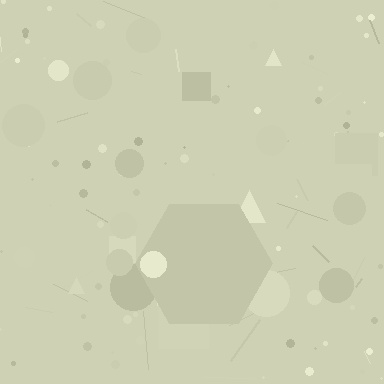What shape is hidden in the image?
A hexagon is hidden in the image.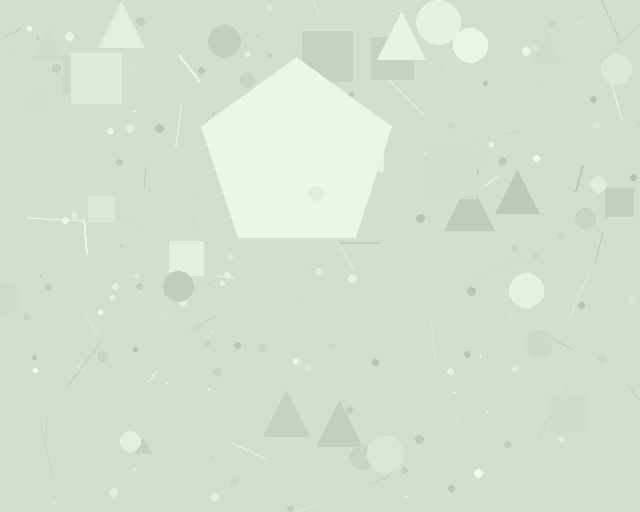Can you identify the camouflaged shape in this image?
The camouflaged shape is a pentagon.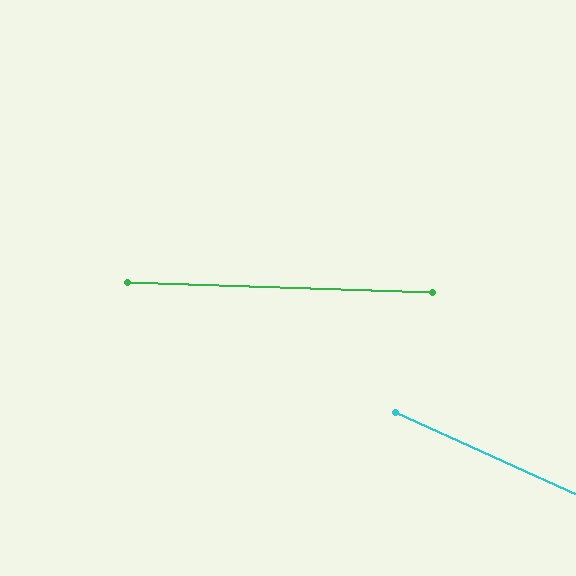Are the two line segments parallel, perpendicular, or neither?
Neither parallel nor perpendicular — they differ by about 22°.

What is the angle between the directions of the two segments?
Approximately 22 degrees.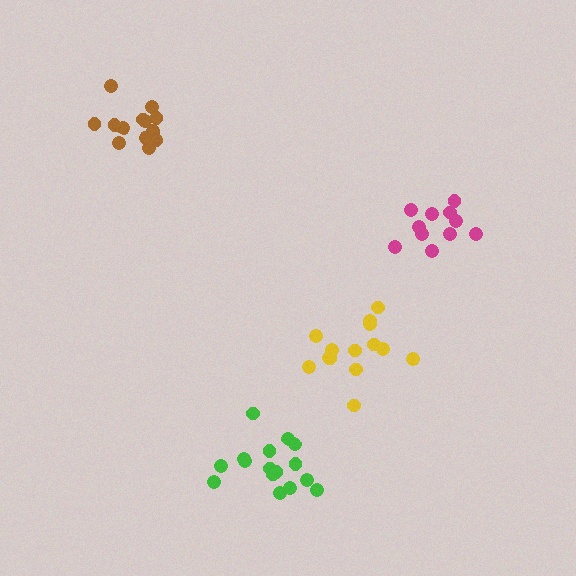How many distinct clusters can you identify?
There are 4 distinct clusters.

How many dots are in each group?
Group 1: 16 dots, Group 2: 11 dots, Group 3: 14 dots, Group 4: 14 dots (55 total).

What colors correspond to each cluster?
The clusters are colored: green, magenta, yellow, brown.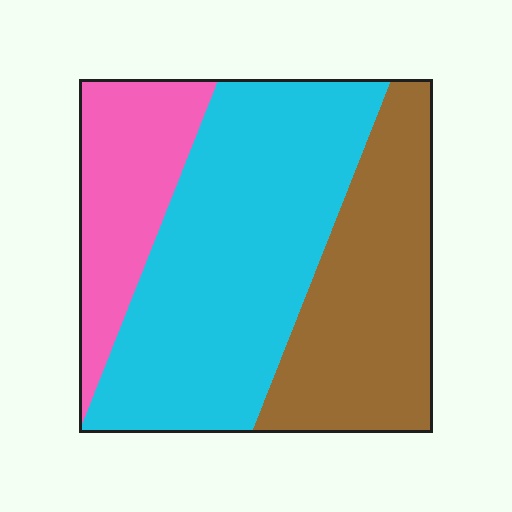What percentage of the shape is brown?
Brown covers 31% of the shape.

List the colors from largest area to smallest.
From largest to smallest: cyan, brown, pink.